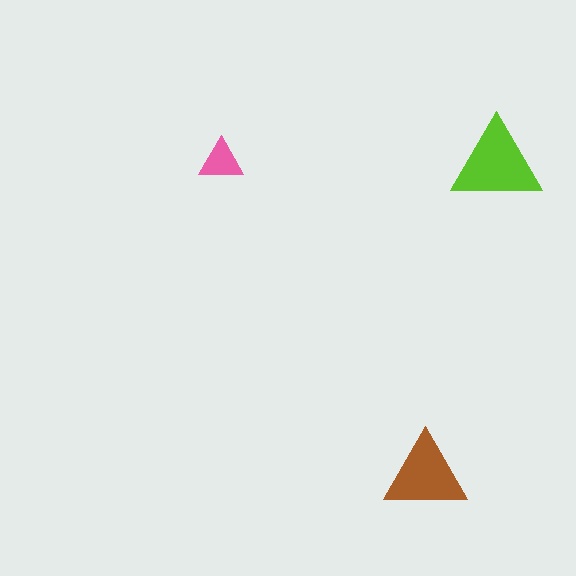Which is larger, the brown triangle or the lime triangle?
The lime one.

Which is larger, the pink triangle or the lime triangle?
The lime one.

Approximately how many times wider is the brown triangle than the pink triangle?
About 2 times wider.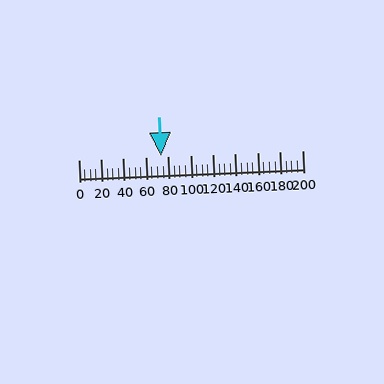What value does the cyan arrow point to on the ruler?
The cyan arrow points to approximately 74.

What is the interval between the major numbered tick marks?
The major tick marks are spaced 20 units apart.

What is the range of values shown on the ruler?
The ruler shows values from 0 to 200.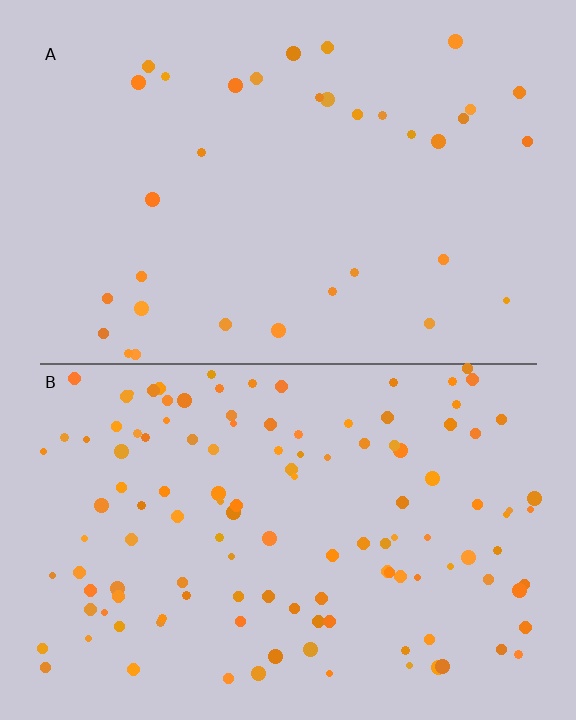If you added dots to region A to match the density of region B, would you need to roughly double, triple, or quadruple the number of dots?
Approximately quadruple.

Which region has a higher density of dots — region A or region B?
B (the bottom).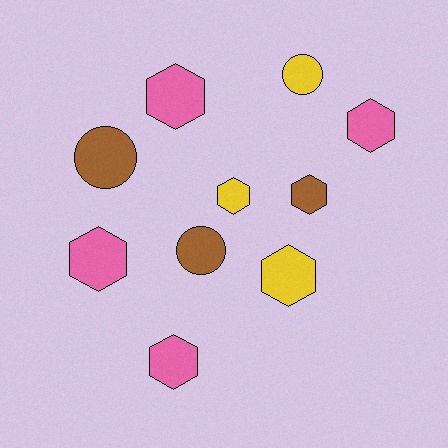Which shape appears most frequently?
Hexagon, with 7 objects.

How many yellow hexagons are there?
There are 2 yellow hexagons.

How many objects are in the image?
There are 10 objects.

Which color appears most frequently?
Pink, with 4 objects.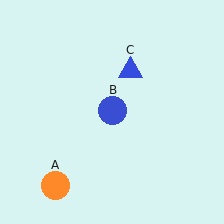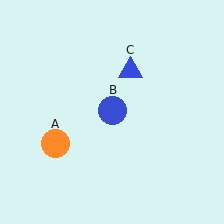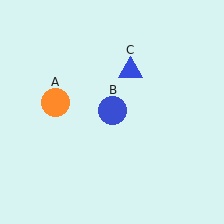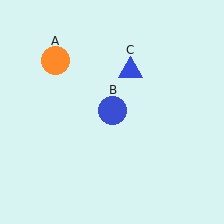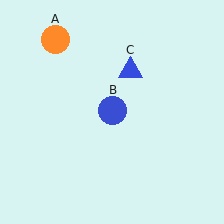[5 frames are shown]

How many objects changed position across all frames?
1 object changed position: orange circle (object A).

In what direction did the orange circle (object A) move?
The orange circle (object A) moved up.